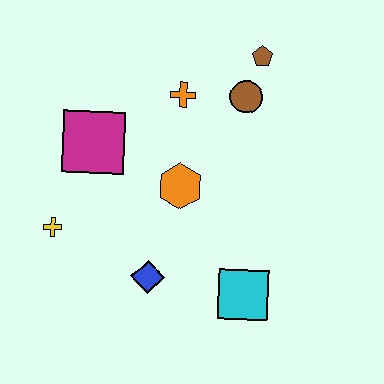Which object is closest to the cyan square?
The blue diamond is closest to the cyan square.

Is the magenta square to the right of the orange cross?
No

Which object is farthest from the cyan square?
The brown pentagon is farthest from the cyan square.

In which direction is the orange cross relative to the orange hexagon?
The orange cross is above the orange hexagon.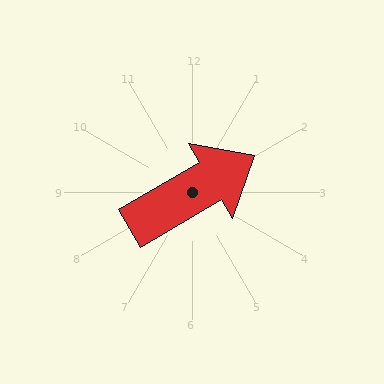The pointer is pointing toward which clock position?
Roughly 2 o'clock.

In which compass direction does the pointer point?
Northeast.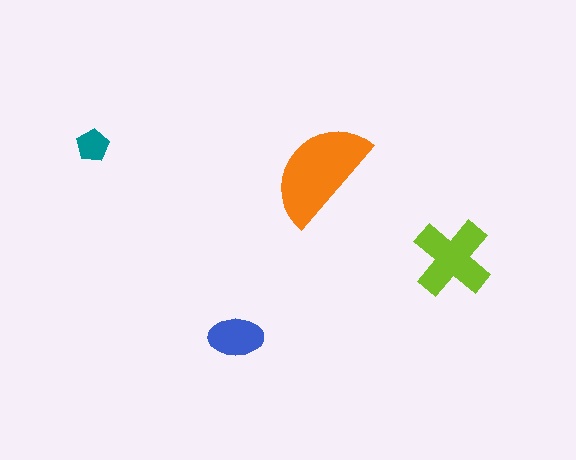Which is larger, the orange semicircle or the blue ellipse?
The orange semicircle.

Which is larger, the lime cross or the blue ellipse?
The lime cross.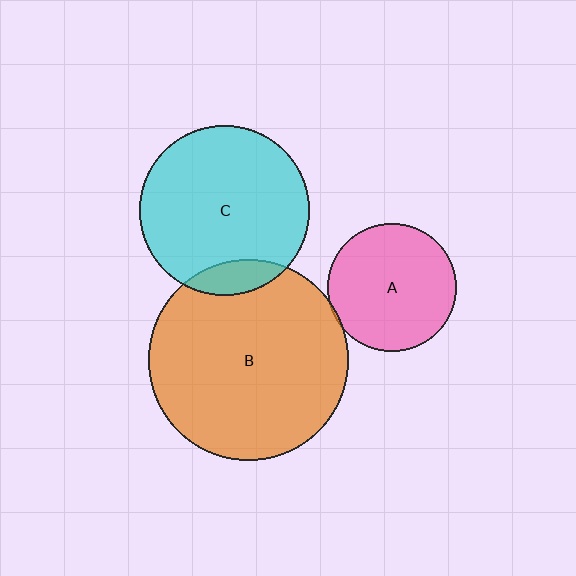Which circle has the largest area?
Circle B (orange).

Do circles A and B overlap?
Yes.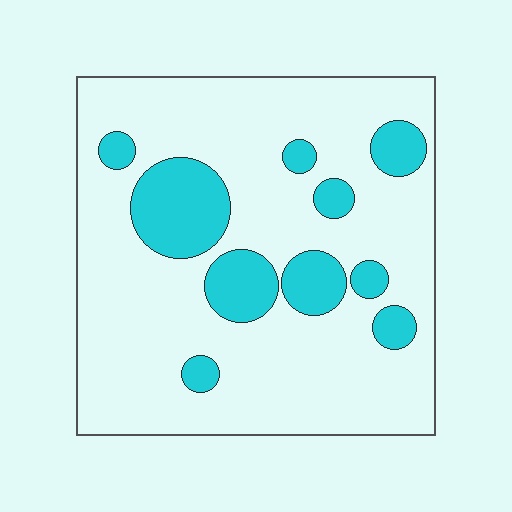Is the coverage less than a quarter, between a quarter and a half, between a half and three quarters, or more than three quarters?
Less than a quarter.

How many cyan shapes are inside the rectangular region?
10.